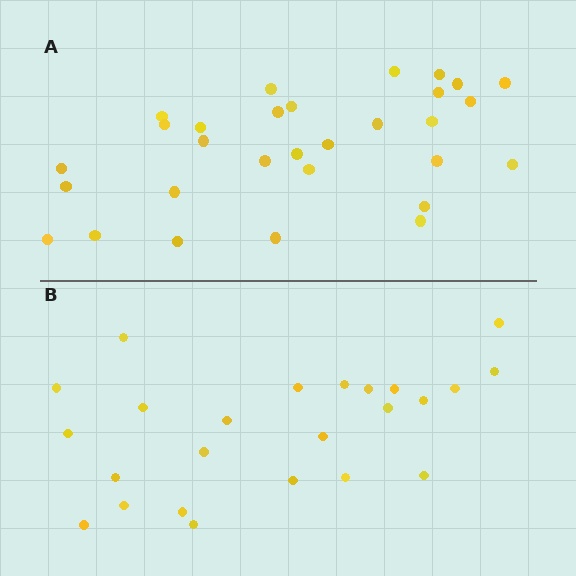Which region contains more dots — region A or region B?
Region A (the top region) has more dots.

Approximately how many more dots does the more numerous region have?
Region A has about 6 more dots than region B.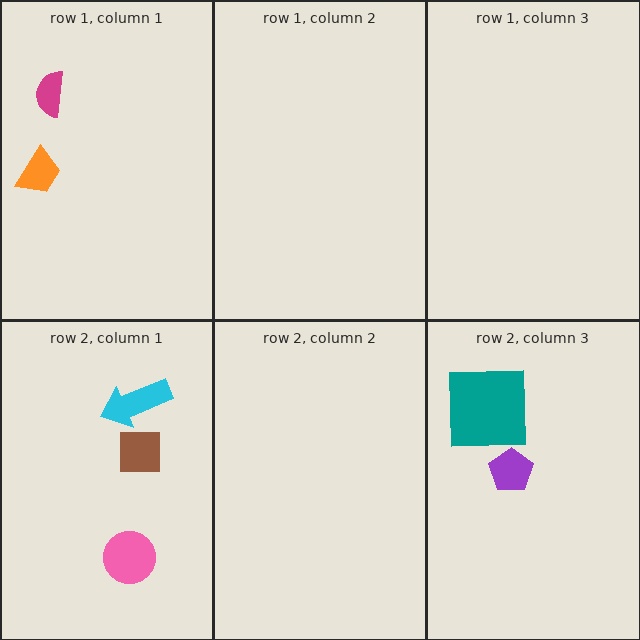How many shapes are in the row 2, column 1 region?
3.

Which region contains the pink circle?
The row 2, column 1 region.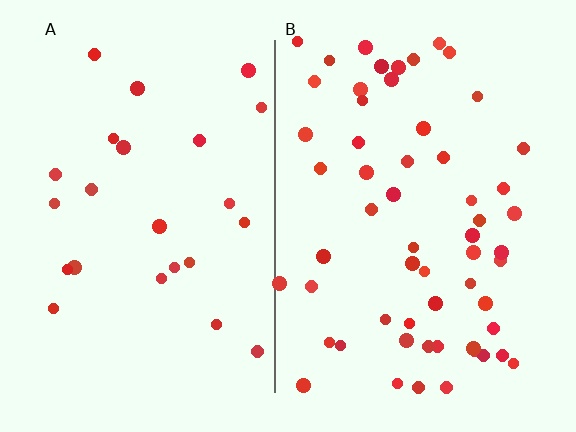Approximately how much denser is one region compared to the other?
Approximately 2.4× — region B over region A.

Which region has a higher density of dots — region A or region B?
B (the right).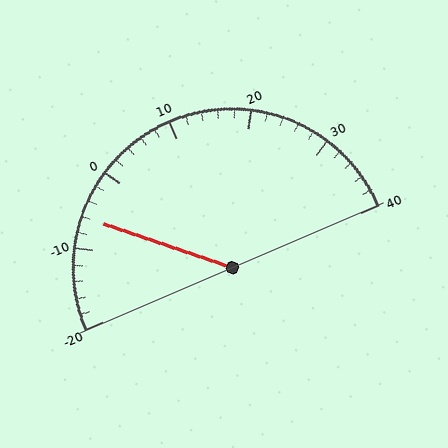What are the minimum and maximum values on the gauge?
The gauge ranges from -20 to 40.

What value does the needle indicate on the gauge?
The needle indicates approximately -6.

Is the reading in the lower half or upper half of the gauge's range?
The reading is in the lower half of the range (-20 to 40).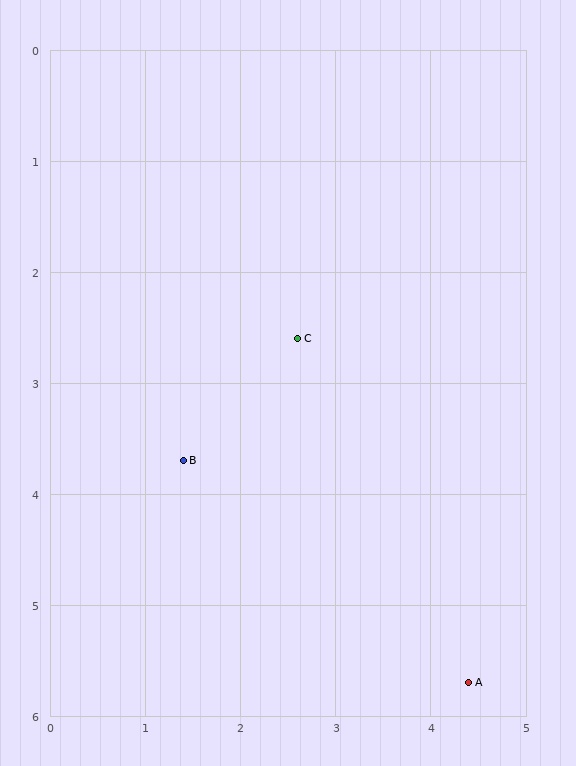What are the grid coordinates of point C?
Point C is at approximately (2.6, 2.6).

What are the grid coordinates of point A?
Point A is at approximately (4.4, 5.7).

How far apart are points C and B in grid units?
Points C and B are about 1.6 grid units apart.